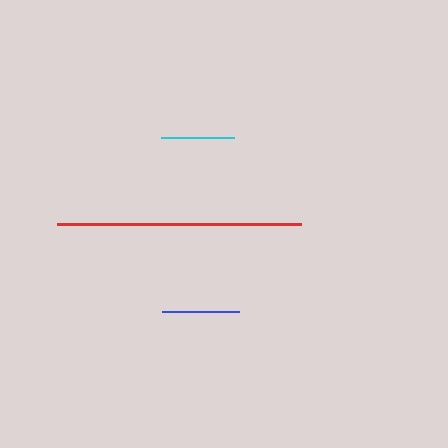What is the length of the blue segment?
The blue segment is approximately 77 pixels long.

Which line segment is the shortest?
The cyan line is the shortest at approximately 73 pixels.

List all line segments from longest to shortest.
From longest to shortest: red, blue, cyan.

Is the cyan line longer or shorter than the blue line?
The blue line is longer than the cyan line.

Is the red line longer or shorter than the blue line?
The red line is longer than the blue line.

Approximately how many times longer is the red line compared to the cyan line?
The red line is approximately 3.3 times the length of the cyan line.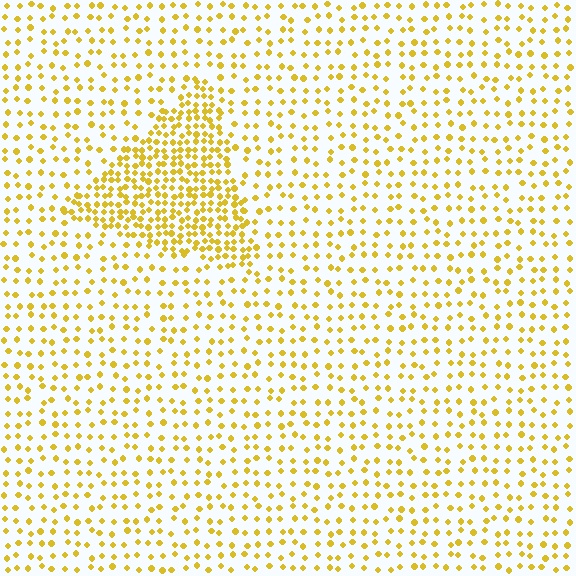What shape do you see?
I see a triangle.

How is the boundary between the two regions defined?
The boundary is defined by a change in element density (approximately 2.4x ratio). All elements are the same color, size, and shape.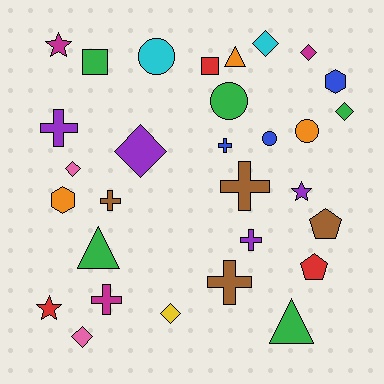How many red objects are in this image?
There are 3 red objects.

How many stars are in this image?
There are 3 stars.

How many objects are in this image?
There are 30 objects.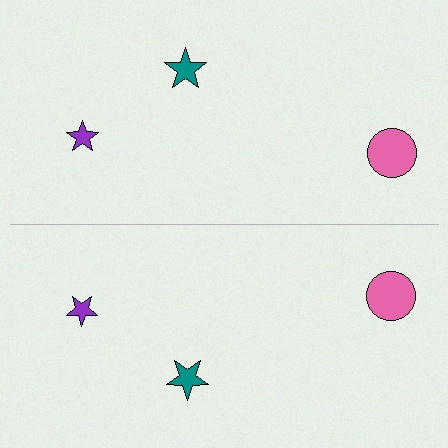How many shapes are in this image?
There are 6 shapes in this image.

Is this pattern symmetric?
Yes, this pattern has bilateral (reflection) symmetry.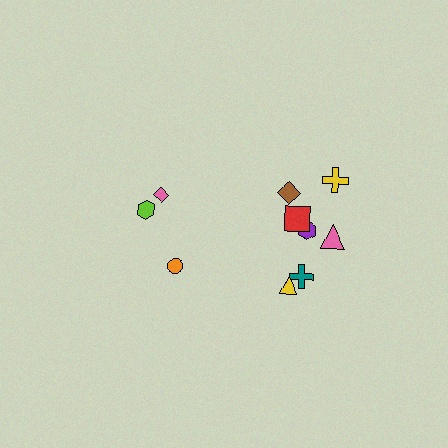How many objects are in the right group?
There are 7 objects.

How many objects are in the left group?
There are 3 objects.